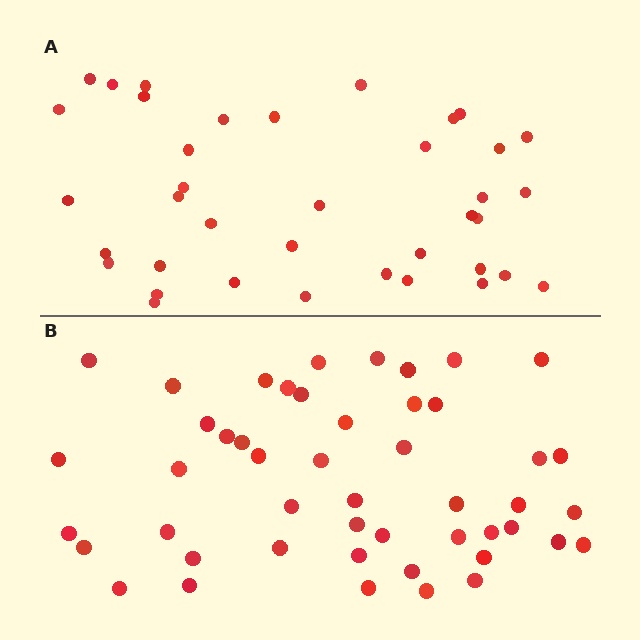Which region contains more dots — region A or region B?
Region B (the bottom region) has more dots.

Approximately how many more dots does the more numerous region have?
Region B has roughly 10 or so more dots than region A.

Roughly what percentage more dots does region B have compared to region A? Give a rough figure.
About 25% more.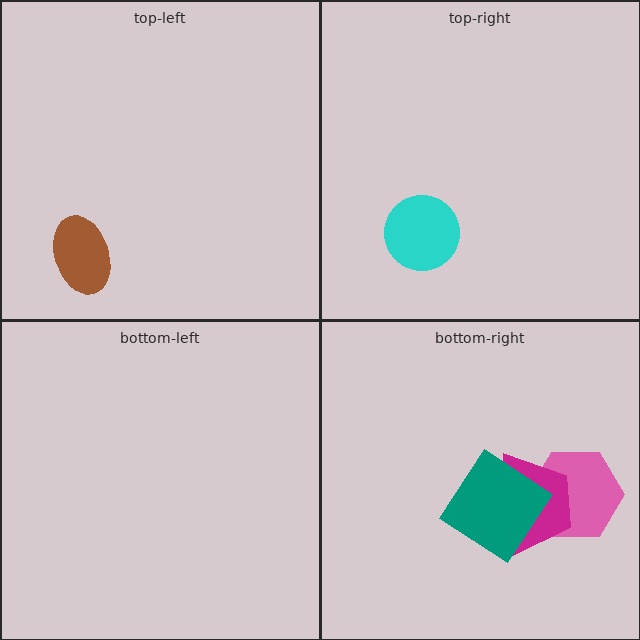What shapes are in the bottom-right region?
The pink hexagon, the magenta trapezoid, the teal diamond.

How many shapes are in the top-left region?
1.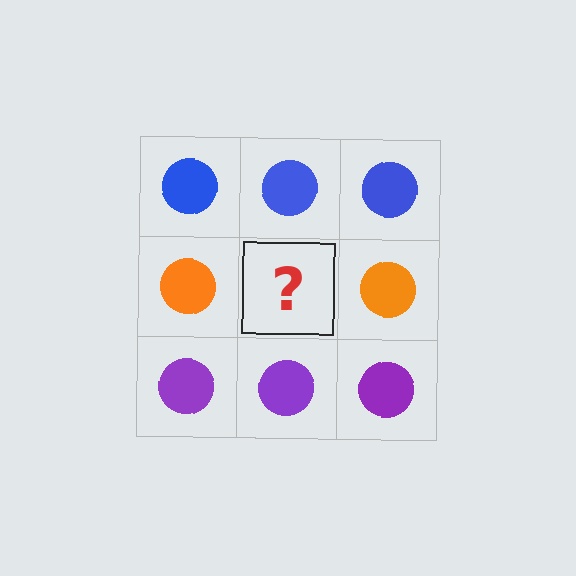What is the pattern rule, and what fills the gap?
The rule is that each row has a consistent color. The gap should be filled with an orange circle.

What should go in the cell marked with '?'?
The missing cell should contain an orange circle.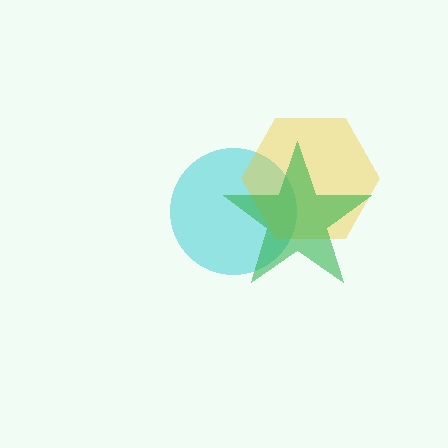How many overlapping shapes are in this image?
There are 3 overlapping shapes in the image.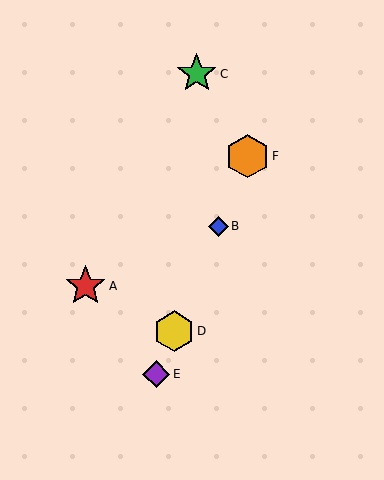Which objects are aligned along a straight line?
Objects B, D, E, F are aligned along a straight line.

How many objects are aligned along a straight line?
4 objects (B, D, E, F) are aligned along a straight line.